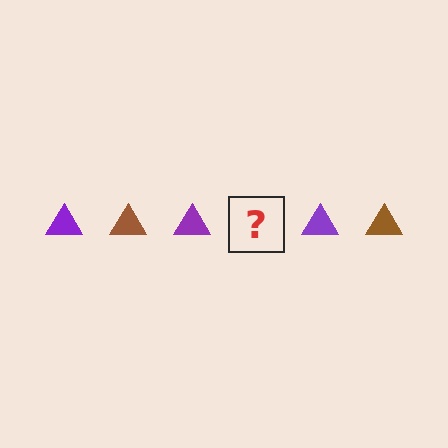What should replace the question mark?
The question mark should be replaced with a brown triangle.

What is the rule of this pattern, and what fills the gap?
The rule is that the pattern cycles through purple, brown triangles. The gap should be filled with a brown triangle.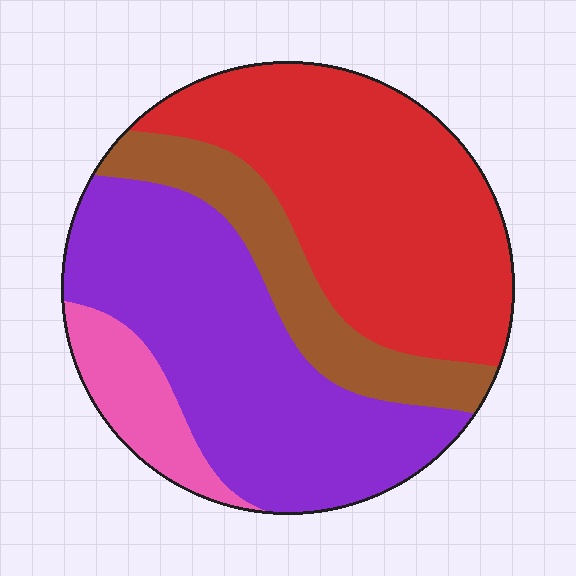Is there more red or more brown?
Red.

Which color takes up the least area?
Pink, at roughly 10%.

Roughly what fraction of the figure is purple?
Purple takes up about three eighths (3/8) of the figure.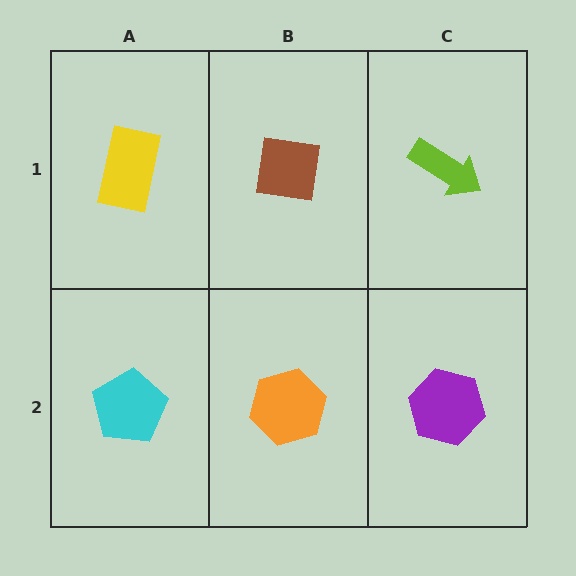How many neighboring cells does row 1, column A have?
2.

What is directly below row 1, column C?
A purple hexagon.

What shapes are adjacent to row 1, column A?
A cyan pentagon (row 2, column A), a brown square (row 1, column B).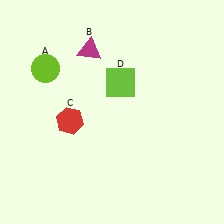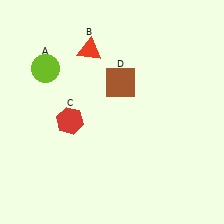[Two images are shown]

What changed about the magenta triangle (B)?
In Image 1, B is magenta. In Image 2, it changed to red.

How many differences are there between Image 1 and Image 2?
There are 2 differences between the two images.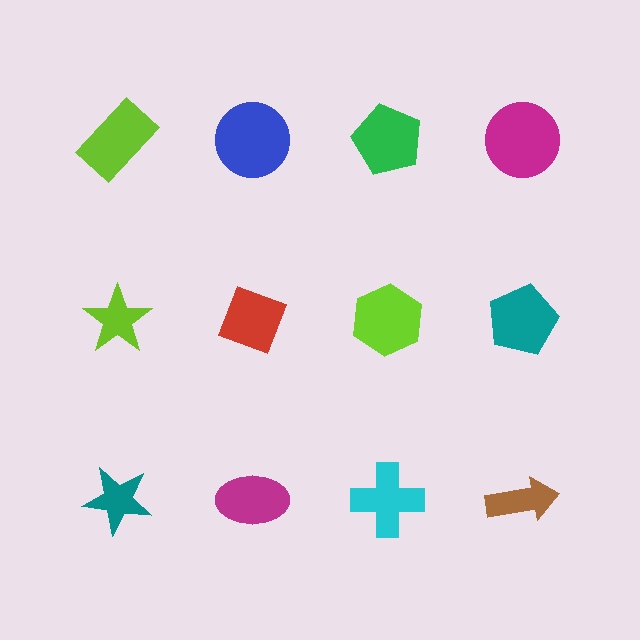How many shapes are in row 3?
4 shapes.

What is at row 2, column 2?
A red diamond.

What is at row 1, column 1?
A lime rectangle.